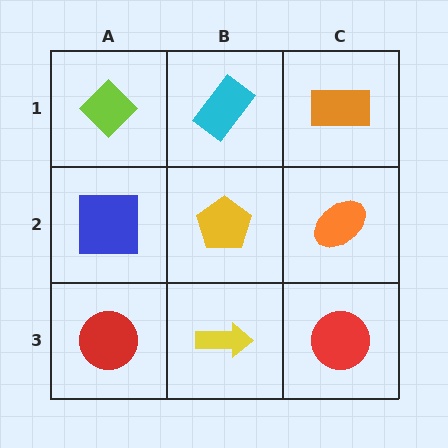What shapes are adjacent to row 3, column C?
An orange ellipse (row 2, column C), a yellow arrow (row 3, column B).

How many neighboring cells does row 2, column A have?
3.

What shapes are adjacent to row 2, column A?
A lime diamond (row 1, column A), a red circle (row 3, column A), a yellow pentagon (row 2, column B).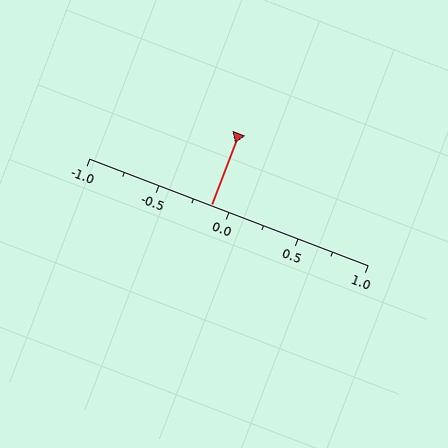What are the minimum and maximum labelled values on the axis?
The axis runs from -1.0 to 1.0.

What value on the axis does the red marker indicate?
The marker indicates approximately -0.12.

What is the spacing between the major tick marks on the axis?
The major ticks are spaced 0.5 apart.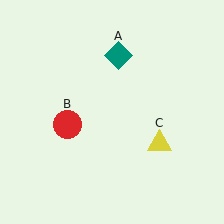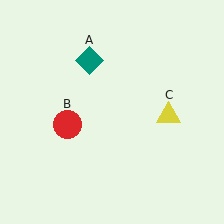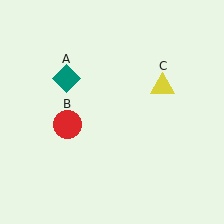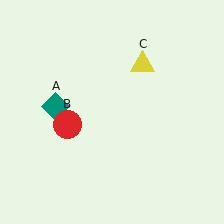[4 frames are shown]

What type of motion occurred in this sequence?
The teal diamond (object A), yellow triangle (object C) rotated counterclockwise around the center of the scene.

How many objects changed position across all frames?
2 objects changed position: teal diamond (object A), yellow triangle (object C).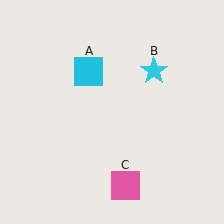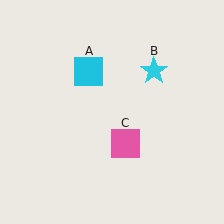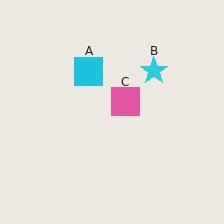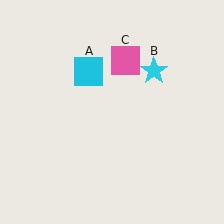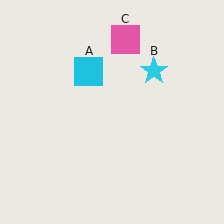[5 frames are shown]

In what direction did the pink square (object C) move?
The pink square (object C) moved up.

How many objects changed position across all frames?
1 object changed position: pink square (object C).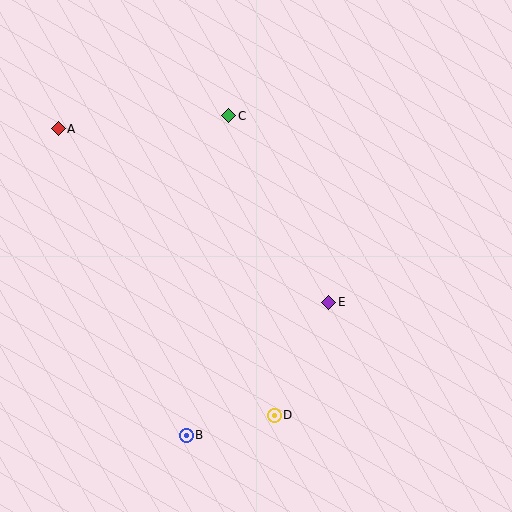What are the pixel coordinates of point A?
Point A is at (58, 129).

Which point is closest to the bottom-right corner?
Point D is closest to the bottom-right corner.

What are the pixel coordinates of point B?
Point B is at (186, 435).